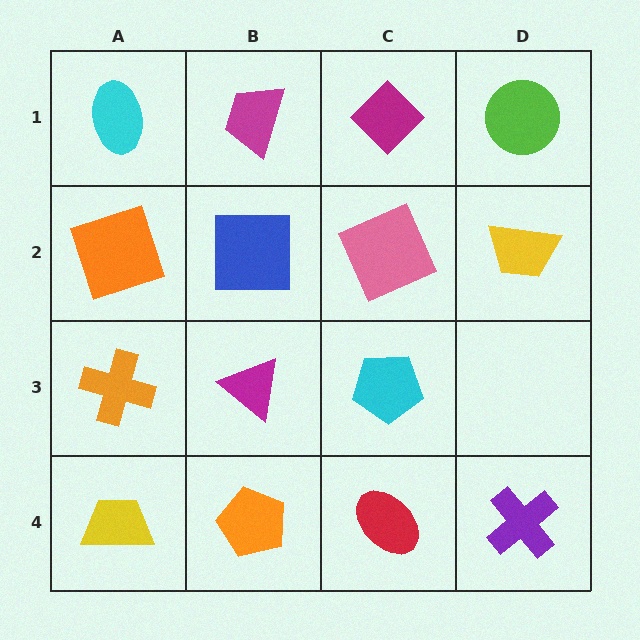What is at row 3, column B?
A magenta triangle.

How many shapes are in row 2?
4 shapes.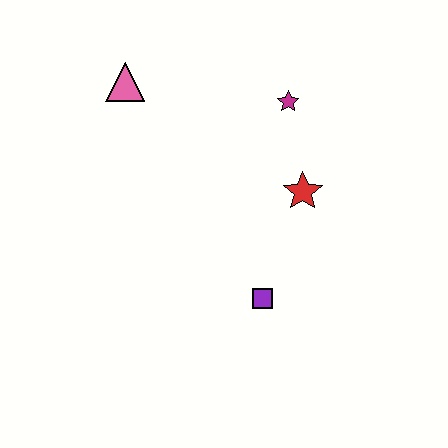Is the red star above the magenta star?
No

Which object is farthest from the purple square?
The pink triangle is farthest from the purple square.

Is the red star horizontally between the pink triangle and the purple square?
No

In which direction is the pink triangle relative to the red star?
The pink triangle is to the left of the red star.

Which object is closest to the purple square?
The red star is closest to the purple square.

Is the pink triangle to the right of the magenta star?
No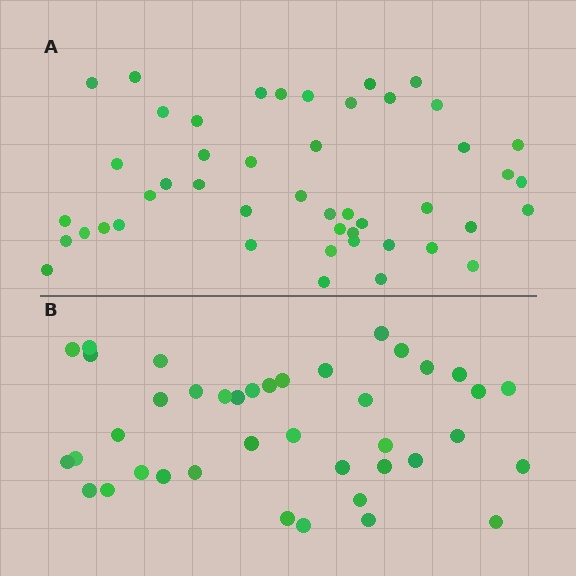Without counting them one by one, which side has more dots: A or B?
Region A (the top region) has more dots.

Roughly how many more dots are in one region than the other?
Region A has roughly 8 or so more dots than region B.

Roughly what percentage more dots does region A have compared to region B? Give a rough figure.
About 20% more.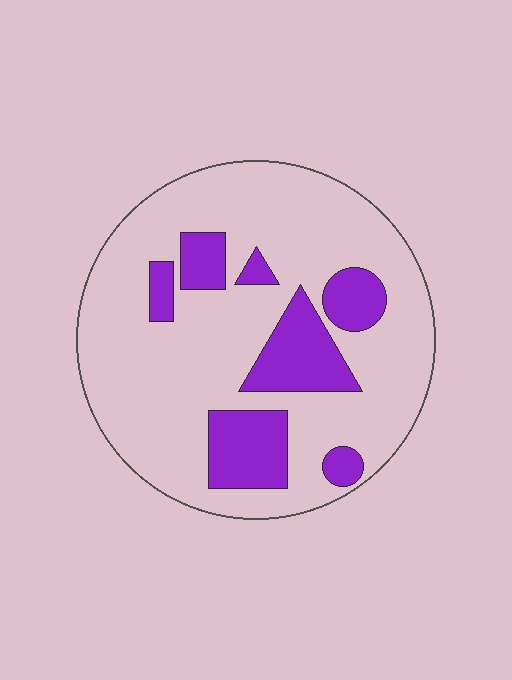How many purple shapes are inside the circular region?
7.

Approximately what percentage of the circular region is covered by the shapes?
Approximately 25%.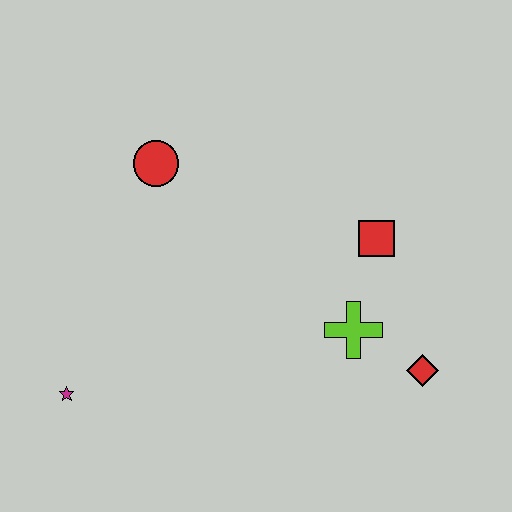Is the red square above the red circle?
No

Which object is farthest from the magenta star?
The red diamond is farthest from the magenta star.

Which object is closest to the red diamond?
The lime cross is closest to the red diamond.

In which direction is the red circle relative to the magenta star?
The red circle is above the magenta star.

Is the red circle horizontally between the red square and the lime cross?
No